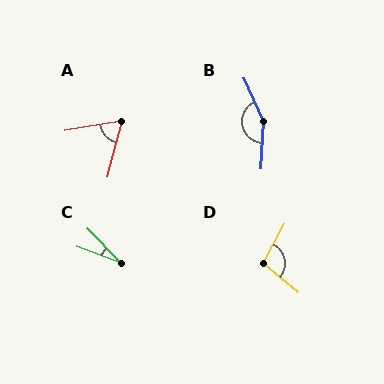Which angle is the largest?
B, at approximately 153 degrees.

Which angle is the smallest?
C, at approximately 26 degrees.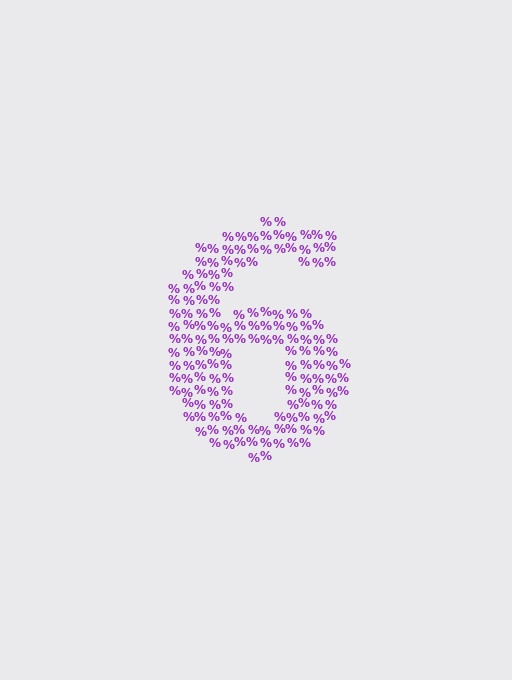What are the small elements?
The small elements are percent signs.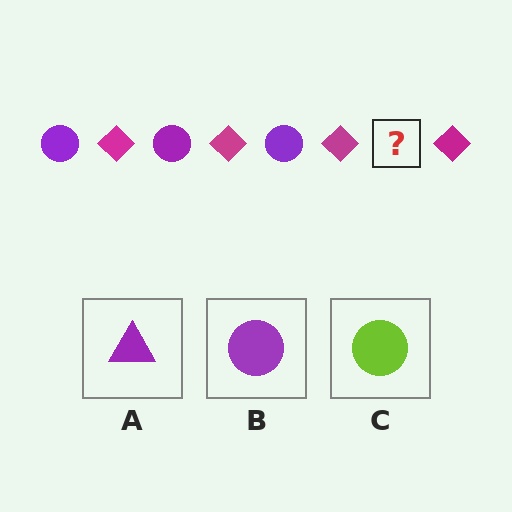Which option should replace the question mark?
Option B.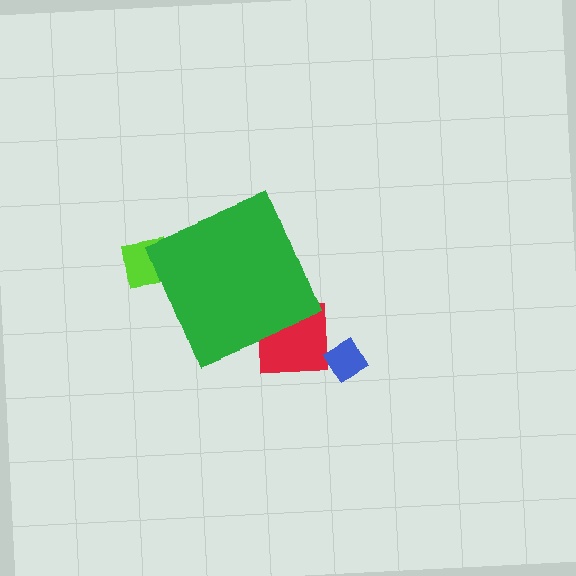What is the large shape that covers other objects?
A green diamond.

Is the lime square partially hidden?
Yes, the lime square is partially hidden behind the green diamond.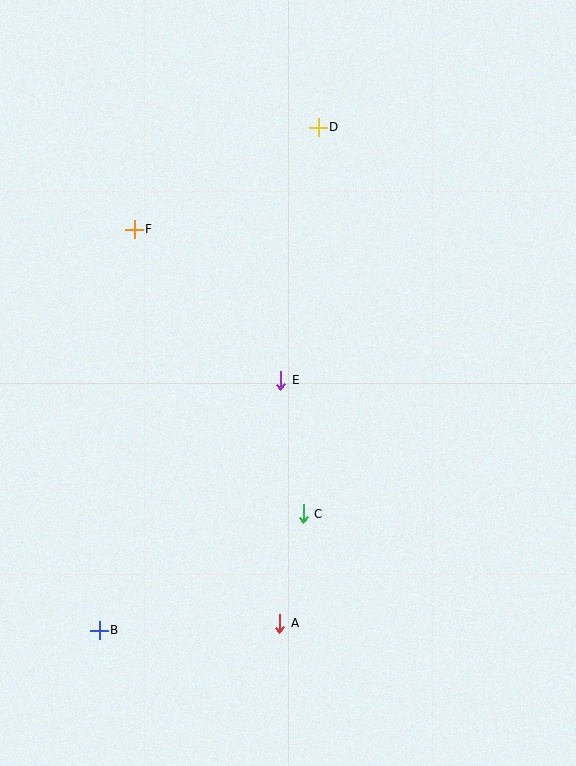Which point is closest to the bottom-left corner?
Point B is closest to the bottom-left corner.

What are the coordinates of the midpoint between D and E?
The midpoint between D and E is at (299, 254).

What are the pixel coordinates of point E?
Point E is at (281, 380).